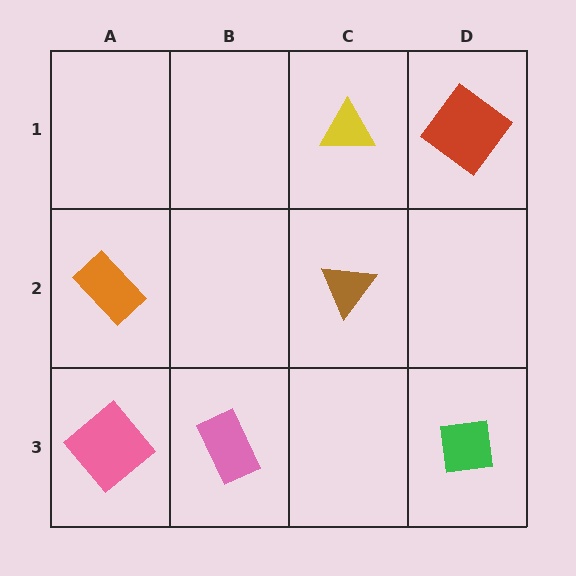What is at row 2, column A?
An orange rectangle.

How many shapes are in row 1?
2 shapes.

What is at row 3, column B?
A pink rectangle.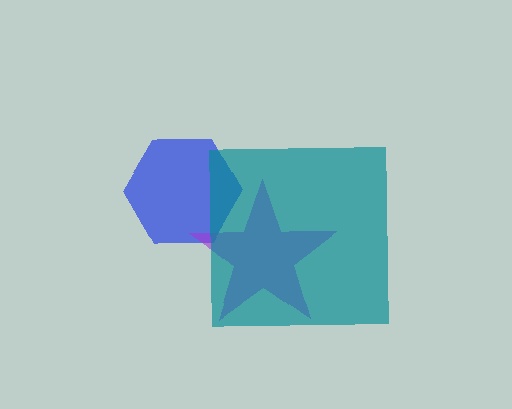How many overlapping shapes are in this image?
There are 3 overlapping shapes in the image.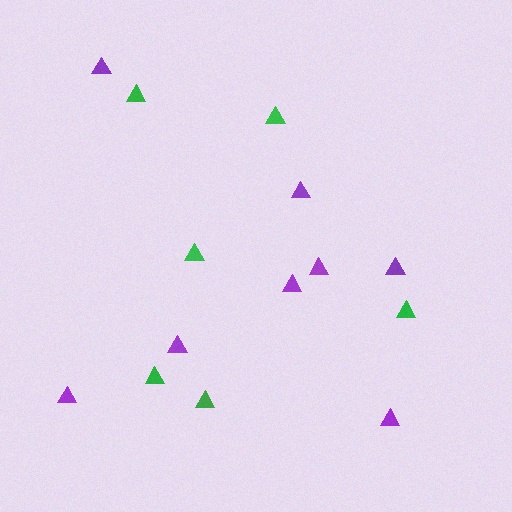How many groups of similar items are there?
There are 2 groups: one group of green triangles (6) and one group of purple triangles (8).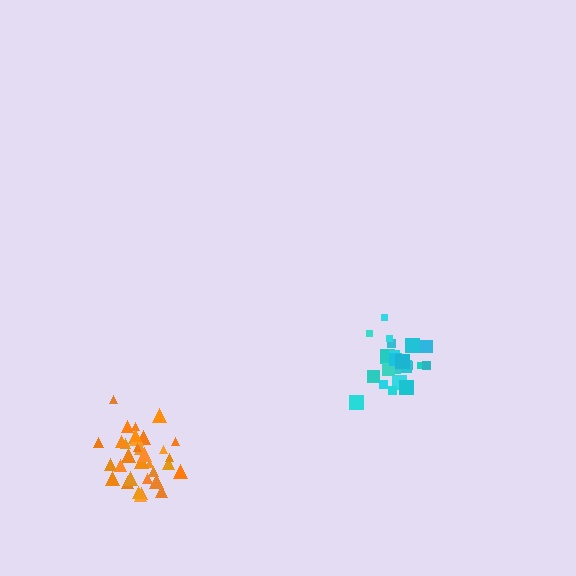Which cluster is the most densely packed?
Orange.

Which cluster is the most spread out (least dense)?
Cyan.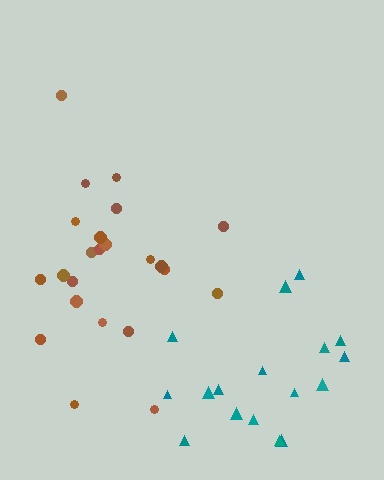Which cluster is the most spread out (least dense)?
Teal.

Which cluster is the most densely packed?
Brown.